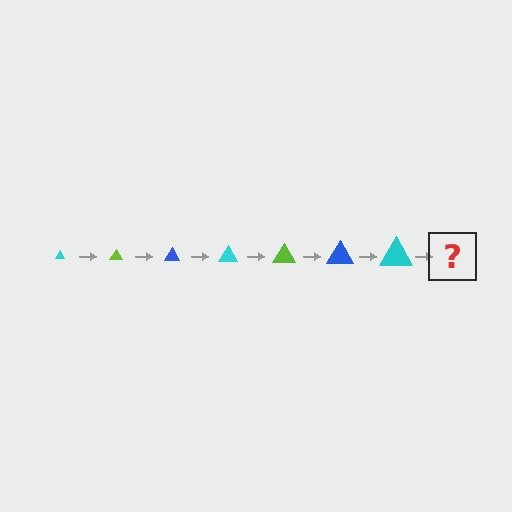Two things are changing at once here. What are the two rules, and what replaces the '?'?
The two rules are that the triangle grows larger each step and the color cycles through cyan, lime, and blue. The '?' should be a lime triangle, larger than the previous one.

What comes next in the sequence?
The next element should be a lime triangle, larger than the previous one.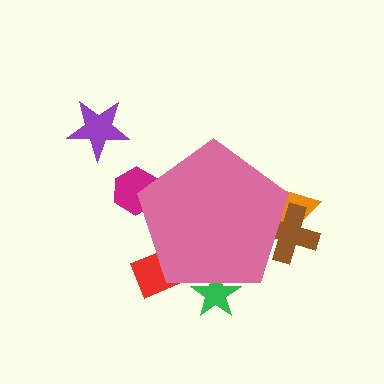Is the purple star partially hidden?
No, the purple star is fully visible.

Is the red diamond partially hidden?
Yes, the red diamond is partially hidden behind the pink pentagon.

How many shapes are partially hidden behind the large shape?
5 shapes are partially hidden.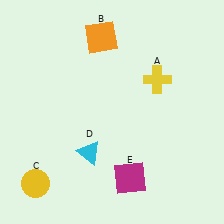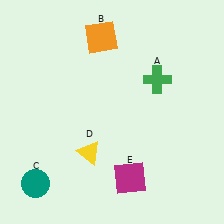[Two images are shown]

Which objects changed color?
A changed from yellow to green. C changed from yellow to teal. D changed from cyan to yellow.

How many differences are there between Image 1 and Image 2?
There are 3 differences between the two images.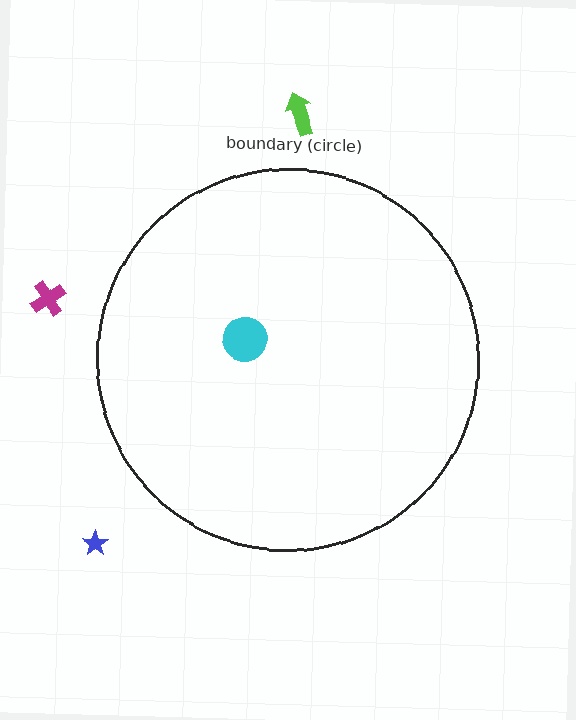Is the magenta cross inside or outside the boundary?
Outside.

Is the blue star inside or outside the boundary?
Outside.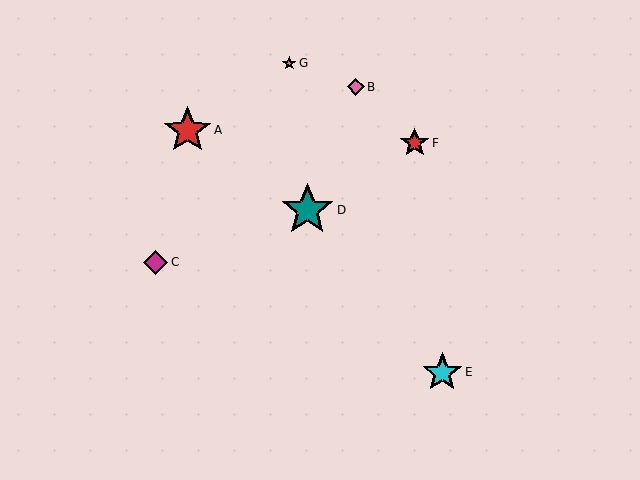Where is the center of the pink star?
The center of the pink star is at (289, 63).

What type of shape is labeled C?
Shape C is a magenta diamond.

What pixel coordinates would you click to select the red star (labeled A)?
Click at (187, 130) to select the red star A.